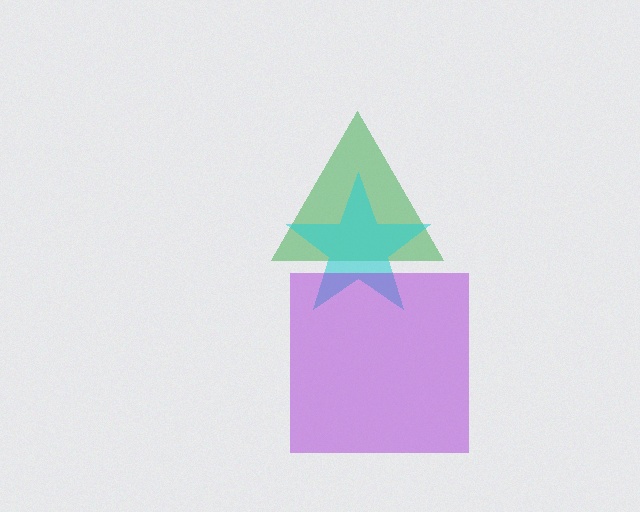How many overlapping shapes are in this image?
There are 3 overlapping shapes in the image.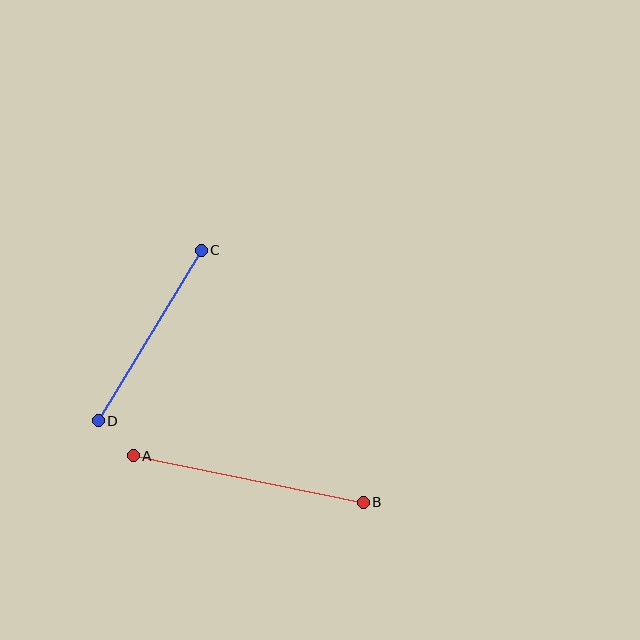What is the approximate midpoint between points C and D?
The midpoint is at approximately (150, 335) pixels.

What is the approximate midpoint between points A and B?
The midpoint is at approximately (248, 479) pixels.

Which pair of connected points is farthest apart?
Points A and B are farthest apart.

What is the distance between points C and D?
The distance is approximately 199 pixels.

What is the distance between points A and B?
The distance is approximately 234 pixels.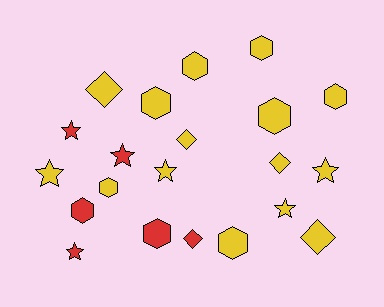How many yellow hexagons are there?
There are 7 yellow hexagons.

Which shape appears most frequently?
Hexagon, with 9 objects.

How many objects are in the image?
There are 21 objects.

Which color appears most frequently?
Yellow, with 15 objects.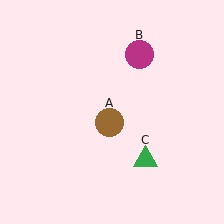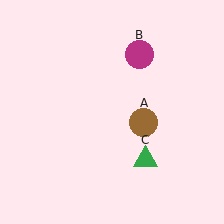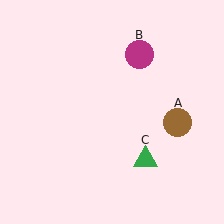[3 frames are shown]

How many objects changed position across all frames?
1 object changed position: brown circle (object A).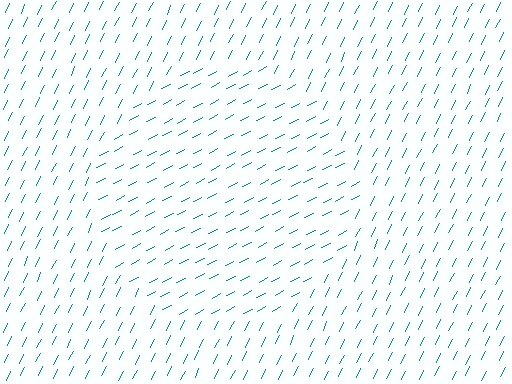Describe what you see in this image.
The image is filled with small teal line segments. A circle region in the image has lines oriented differently from the surrounding lines, creating a visible texture boundary.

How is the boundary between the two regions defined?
The boundary is defined purely by a change in line orientation (approximately 37 degrees difference). All lines are the same color and thickness.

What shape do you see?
I see a circle.